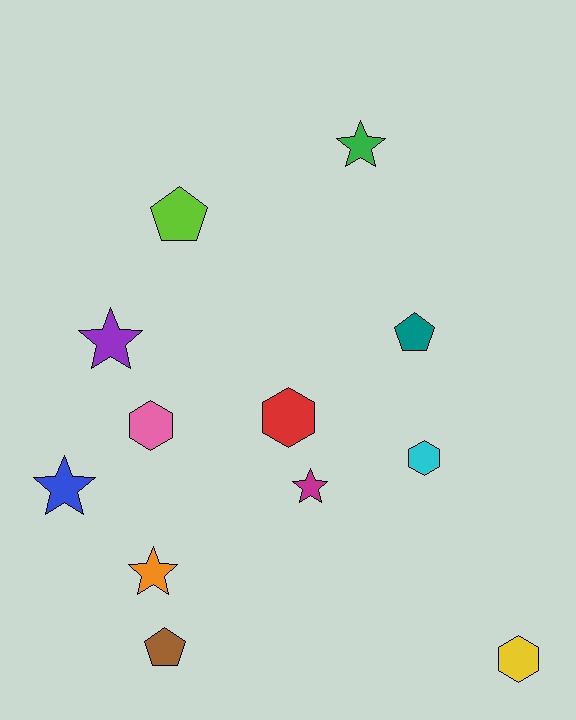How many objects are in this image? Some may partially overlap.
There are 12 objects.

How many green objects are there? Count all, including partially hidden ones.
There is 1 green object.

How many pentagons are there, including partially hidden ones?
There are 3 pentagons.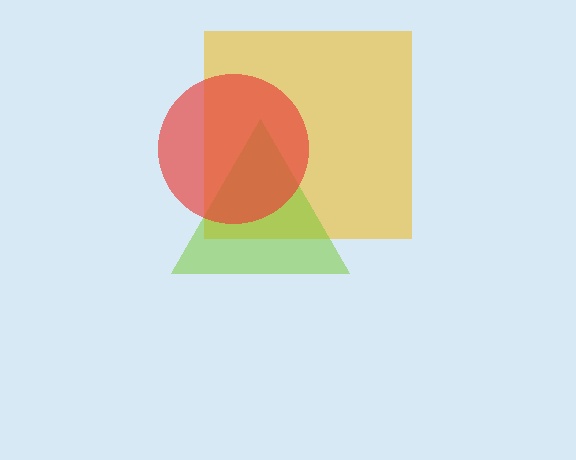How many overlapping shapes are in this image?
There are 3 overlapping shapes in the image.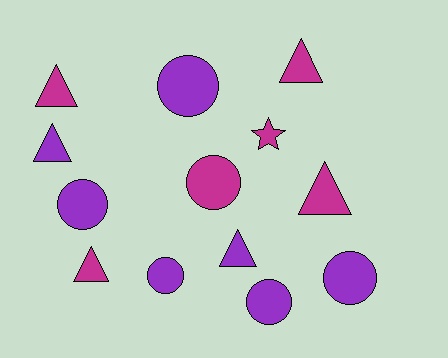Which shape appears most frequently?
Circle, with 6 objects.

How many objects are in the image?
There are 13 objects.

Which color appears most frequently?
Purple, with 7 objects.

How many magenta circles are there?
There is 1 magenta circle.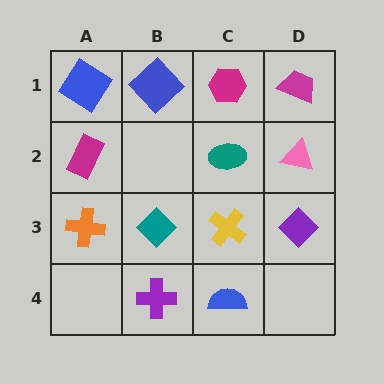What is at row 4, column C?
A blue semicircle.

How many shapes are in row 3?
4 shapes.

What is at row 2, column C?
A teal ellipse.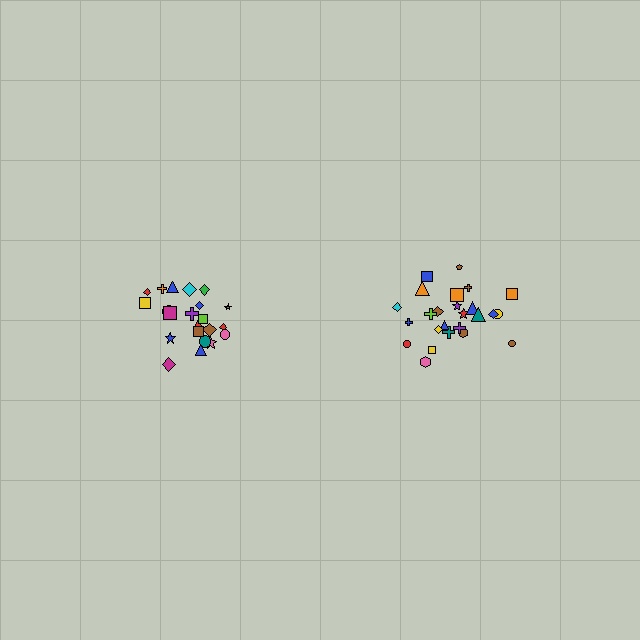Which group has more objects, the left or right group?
The right group.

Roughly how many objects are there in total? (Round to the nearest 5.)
Roughly 45 objects in total.